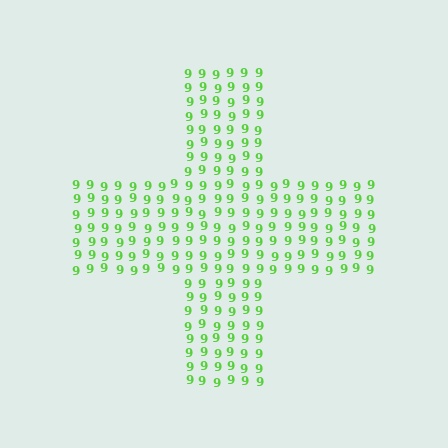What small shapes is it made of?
It is made of small digit 9's.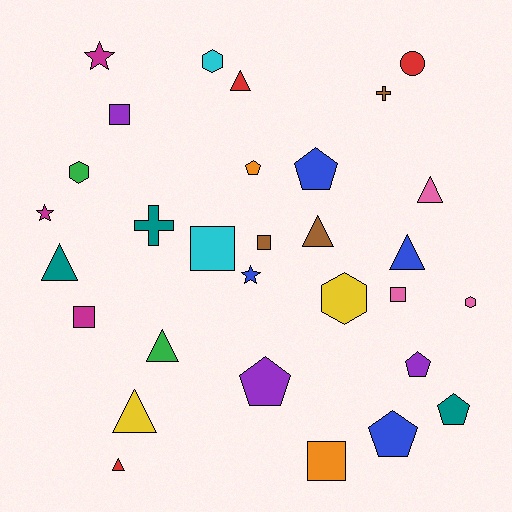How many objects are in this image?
There are 30 objects.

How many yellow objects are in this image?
There are 2 yellow objects.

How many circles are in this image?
There is 1 circle.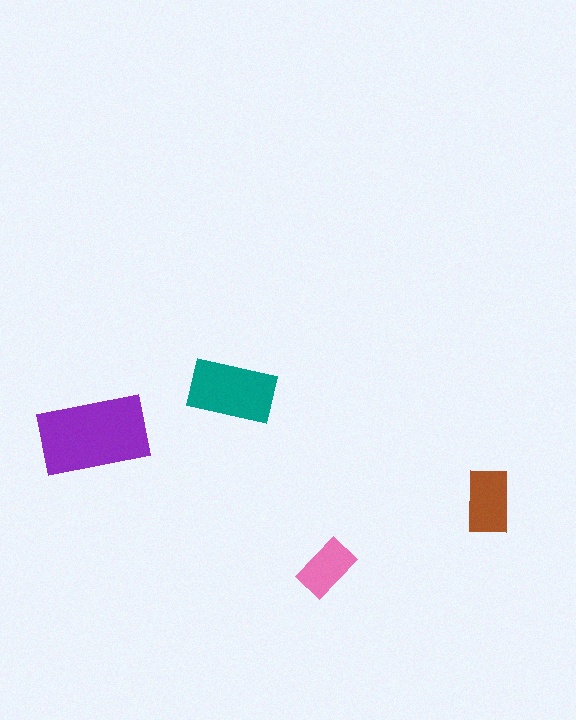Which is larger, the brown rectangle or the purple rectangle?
The purple one.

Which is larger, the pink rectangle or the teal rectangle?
The teal one.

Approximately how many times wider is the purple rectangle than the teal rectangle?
About 1.5 times wider.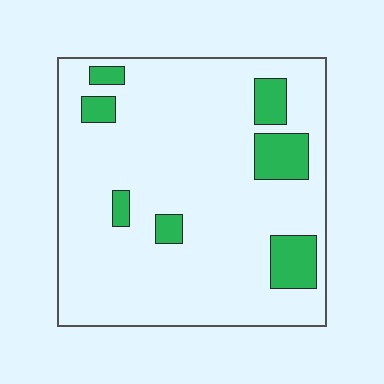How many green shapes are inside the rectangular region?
7.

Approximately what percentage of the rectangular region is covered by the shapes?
Approximately 15%.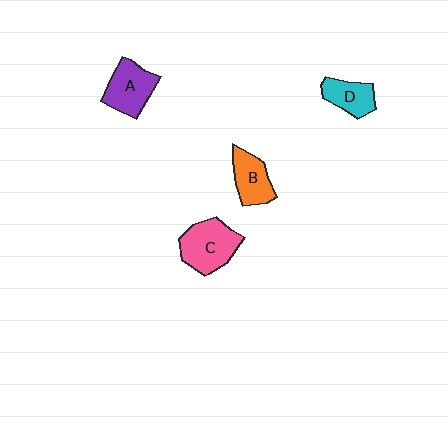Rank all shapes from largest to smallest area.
From largest to smallest: C (pink), A (purple), B (orange), D (cyan).